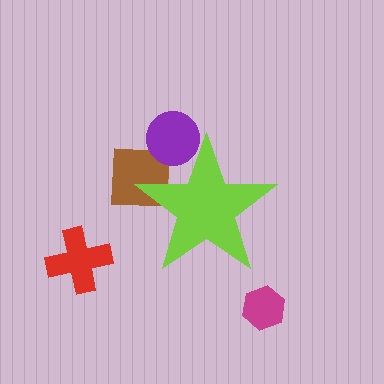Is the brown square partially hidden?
Yes, the brown square is partially hidden behind the lime star.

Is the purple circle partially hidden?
Yes, the purple circle is partially hidden behind the lime star.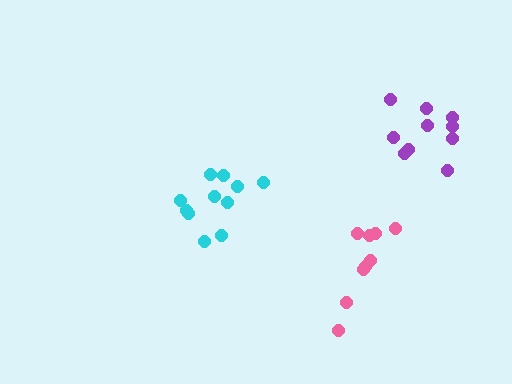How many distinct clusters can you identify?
There are 3 distinct clusters.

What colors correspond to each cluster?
The clusters are colored: cyan, purple, pink.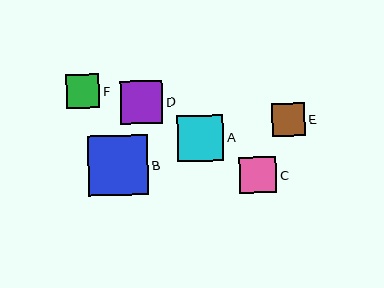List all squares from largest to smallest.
From largest to smallest: B, A, D, C, F, E.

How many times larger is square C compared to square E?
Square C is approximately 1.1 times the size of square E.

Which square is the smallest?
Square E is the smallest with a size of approximately 33 pixels.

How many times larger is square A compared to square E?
Square A is approximately 1.4 times the size of square E.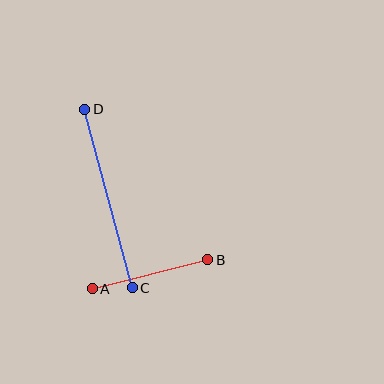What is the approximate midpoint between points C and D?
The midpoint is at approximately (109, 199) pixels.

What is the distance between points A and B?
The distance is approximately 119 pixels.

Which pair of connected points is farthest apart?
Points C and D are farthest apart.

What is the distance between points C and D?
The distance is approximately 185 pixels.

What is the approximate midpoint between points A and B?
The midpoint is at approximately (150, 274) pixels.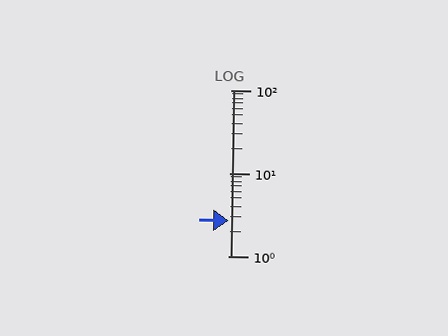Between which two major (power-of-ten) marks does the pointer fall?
The pointer is between 1 and 10.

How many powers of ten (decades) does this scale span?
The scale spans 2 decades, from 1 to 100.